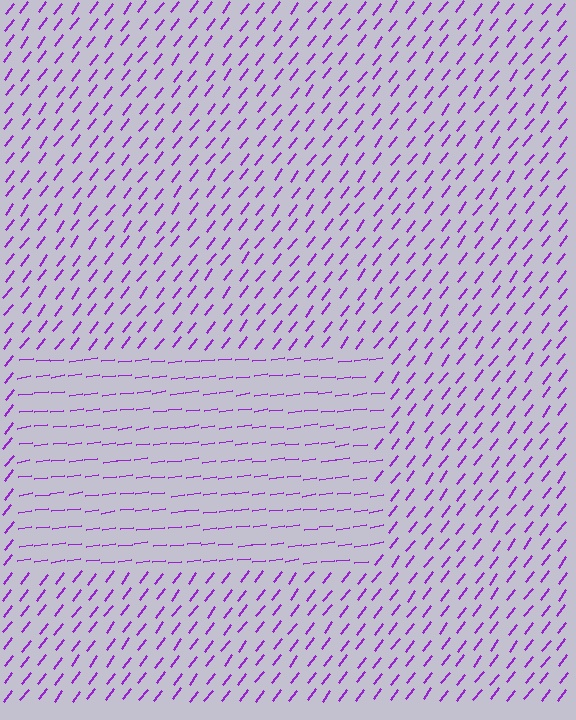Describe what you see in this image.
The image is filled with small purple line segments. A rectangle region in the image has lines oriented differently from the surrounding lines, creating a visible texture boundary.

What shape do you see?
I see a rectangle.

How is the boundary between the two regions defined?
The boundary is defined purely by a change in line orientation (approximately 45 degrees difference). All lines are the same color and thickness.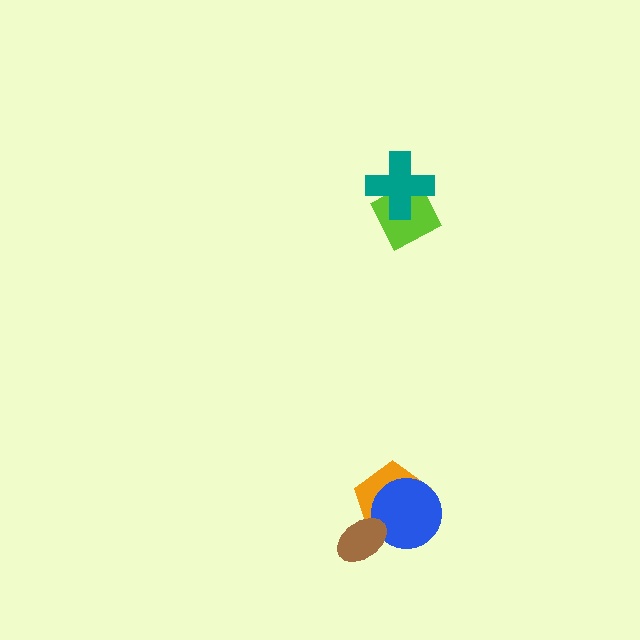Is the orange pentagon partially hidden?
Yes, it is partially covered by another shape.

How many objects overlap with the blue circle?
2 objects overlap with the blue circle.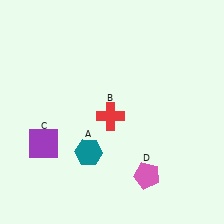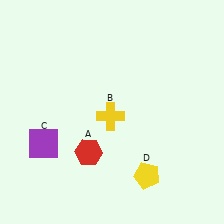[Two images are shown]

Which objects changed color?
A changed from teal to red. B changed from red to yellow. D changed from pink to yellow.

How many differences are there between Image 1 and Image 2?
There are 3 differences between the two images.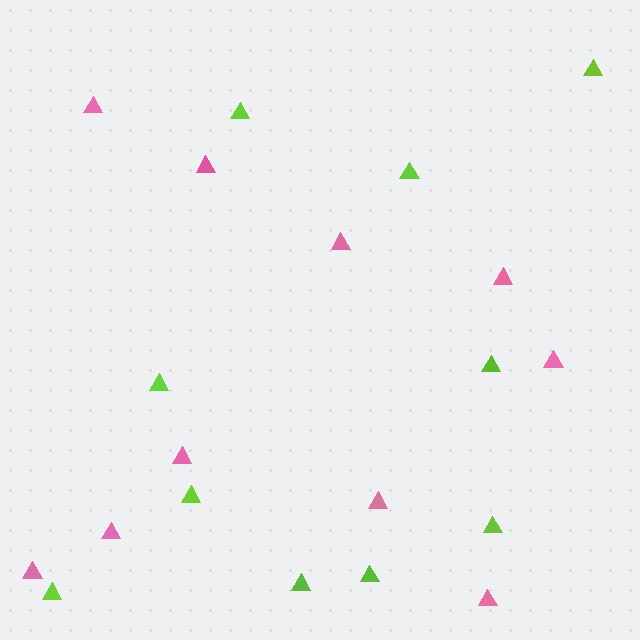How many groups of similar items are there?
There are 2 groups: one group of pink triangles (10) and one group of lime triangles (10).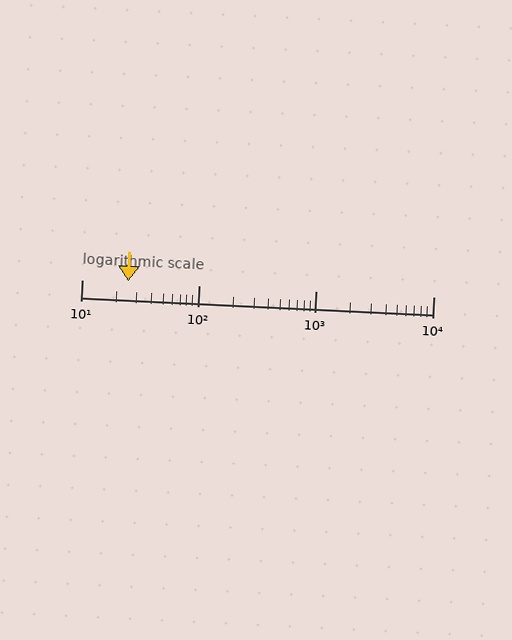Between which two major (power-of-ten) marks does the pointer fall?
The pointer is between 10 and 100.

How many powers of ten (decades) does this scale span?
The scale spans 3 decades, from 10 to 10000.